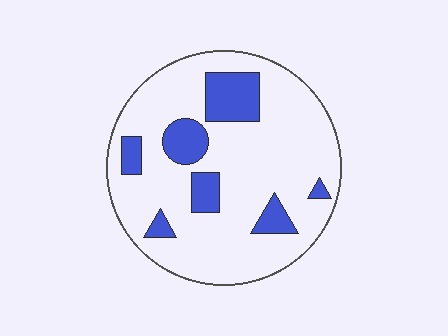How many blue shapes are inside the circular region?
7.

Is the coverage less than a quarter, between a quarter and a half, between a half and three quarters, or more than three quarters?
Less than a quarter.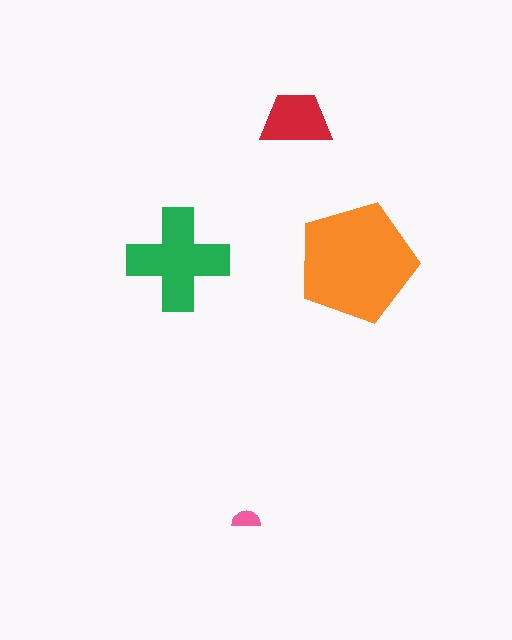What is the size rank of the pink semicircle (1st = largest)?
4th.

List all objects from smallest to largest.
The pink semicircle, the red trapezoid, the green cross, the orange pentagon.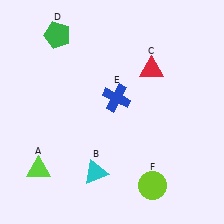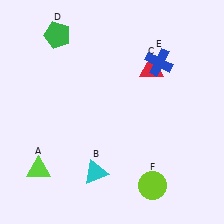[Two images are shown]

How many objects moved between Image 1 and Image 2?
1 object moved between the two images.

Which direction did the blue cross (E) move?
The blue cross (E) moved right.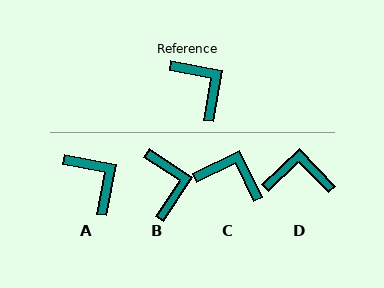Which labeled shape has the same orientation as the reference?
A.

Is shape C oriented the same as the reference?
No, it is off by about 36 degrees.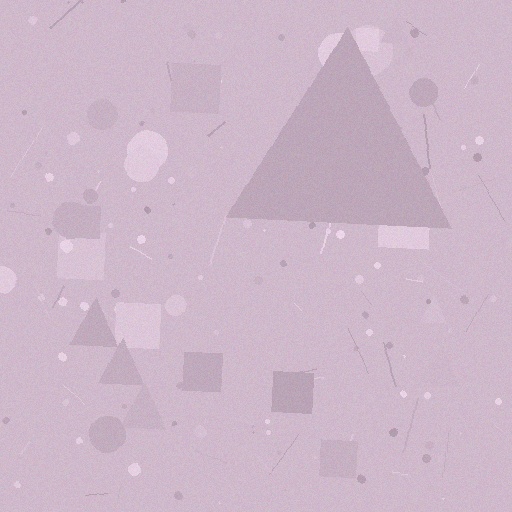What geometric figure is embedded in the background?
A triangle is embedded in the background.